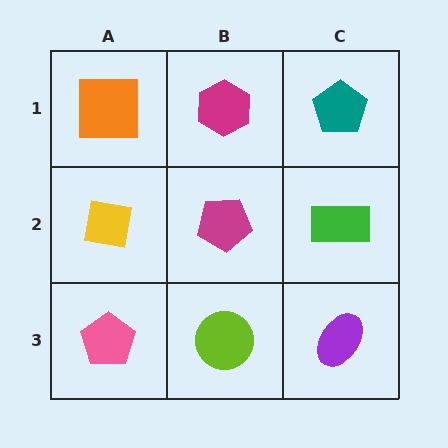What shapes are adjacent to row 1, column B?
A magenta pentagon (row 2, column B), an orange square (row 1, column A), a teal pentagon (row 1, column C).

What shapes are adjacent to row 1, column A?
A yellow square (row 2, column A), a magenta hexagon (row 1, column B).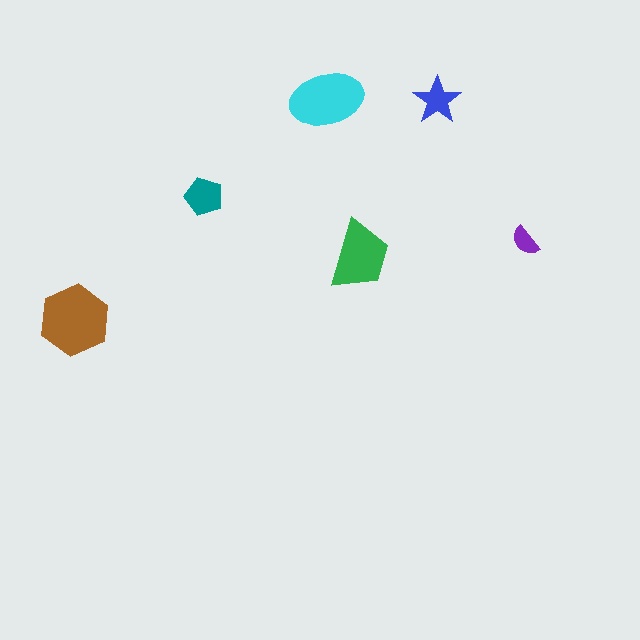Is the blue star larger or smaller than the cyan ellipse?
Smaller.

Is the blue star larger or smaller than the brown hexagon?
Smaller.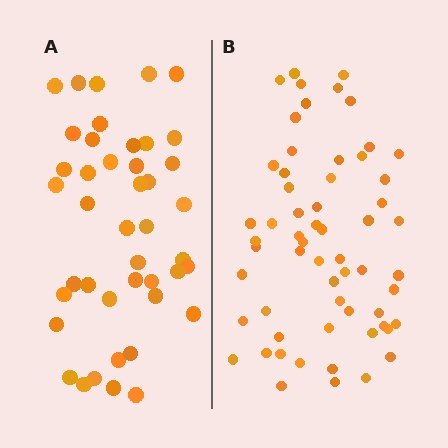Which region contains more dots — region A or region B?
Region B (the right region) has more dots.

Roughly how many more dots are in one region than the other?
Region B has approximately 15 more dots than region A.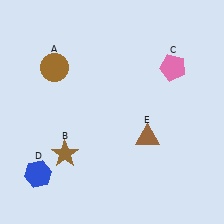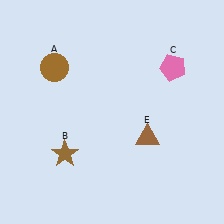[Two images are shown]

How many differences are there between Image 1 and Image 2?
There is 1 difference between the two images.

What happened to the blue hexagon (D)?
The blue hexagon (D) was removed in Image 2. It was in the bottom-left area of Image 1.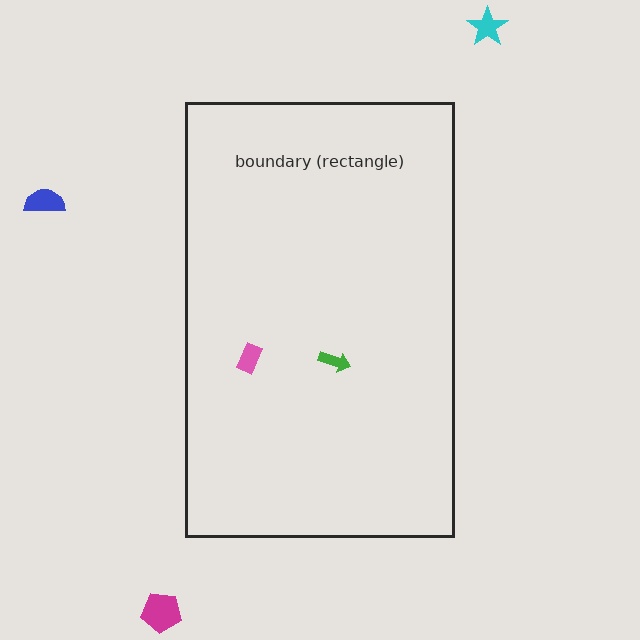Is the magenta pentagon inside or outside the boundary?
Outside.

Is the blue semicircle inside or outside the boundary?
Outside.